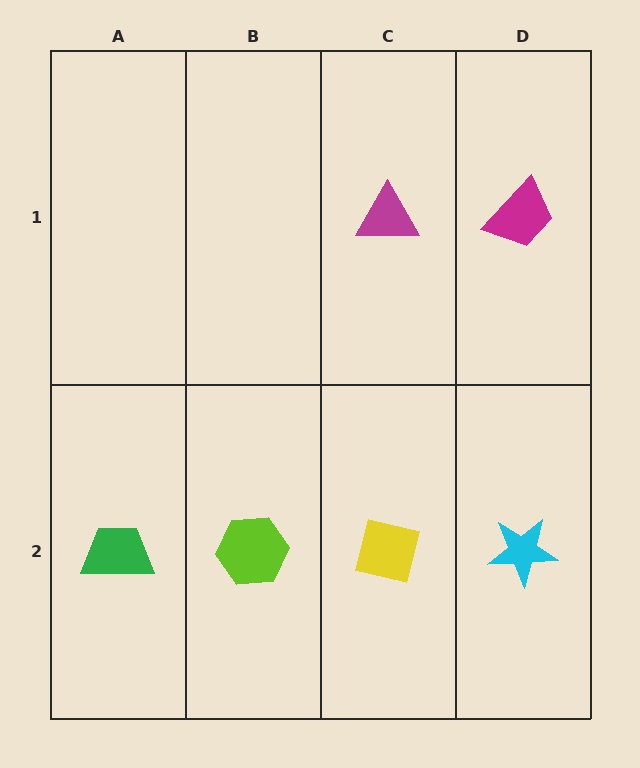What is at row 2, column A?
A green trapezoid.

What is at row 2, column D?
A cyan star.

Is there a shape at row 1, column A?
No, that cell is empty.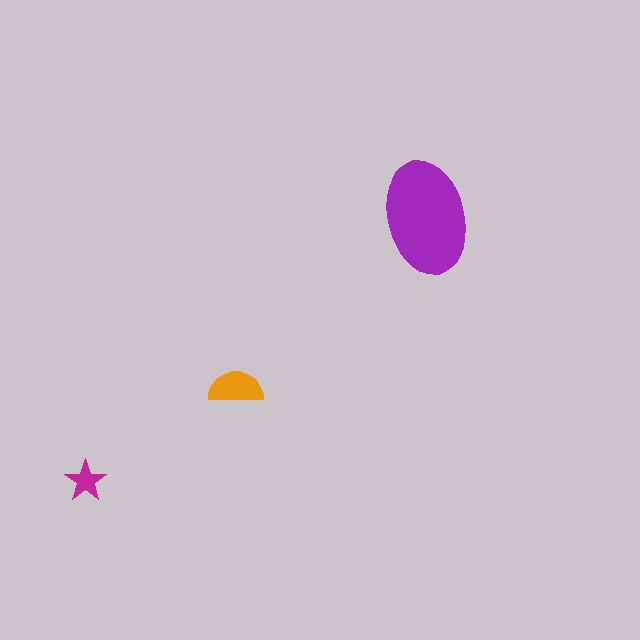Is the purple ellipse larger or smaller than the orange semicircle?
Larger.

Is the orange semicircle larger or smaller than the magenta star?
Larger.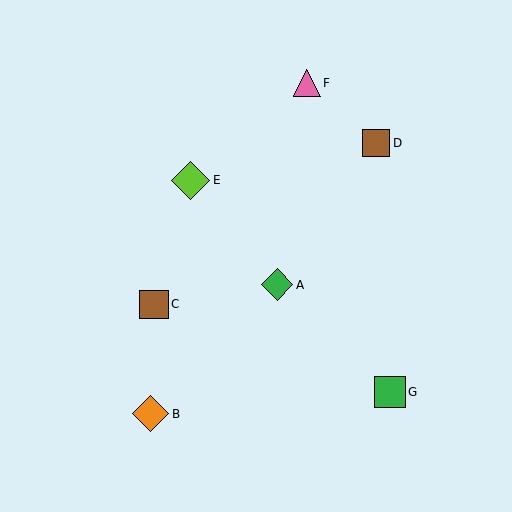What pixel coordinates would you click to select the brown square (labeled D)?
Click at (376, 143) to select the brown square D.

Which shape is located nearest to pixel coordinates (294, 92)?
The pink triangle (labeled F) at (307, 83) is nearest to that location.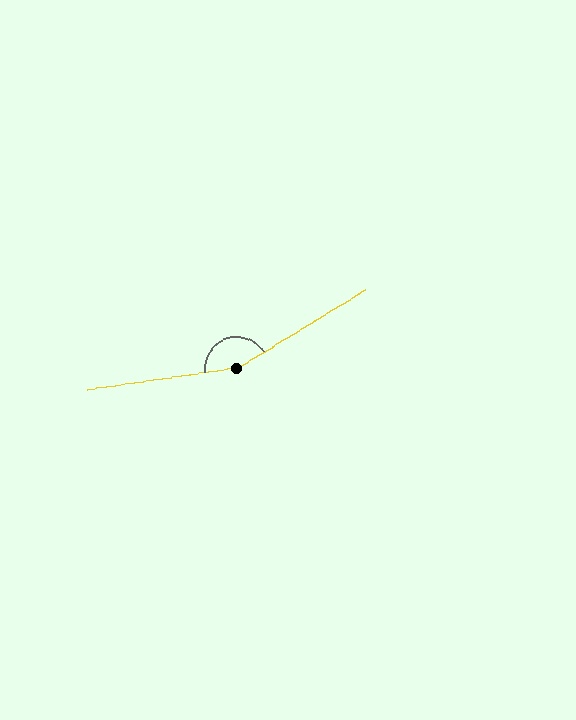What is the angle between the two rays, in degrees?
Approximately 157 degrees.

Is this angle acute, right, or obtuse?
It is obtuse.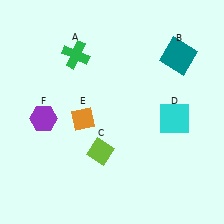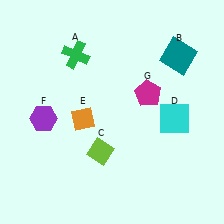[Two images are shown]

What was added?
A magenta pentagon (G) was added in Image 2.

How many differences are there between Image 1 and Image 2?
There is 1 difference between the two images.